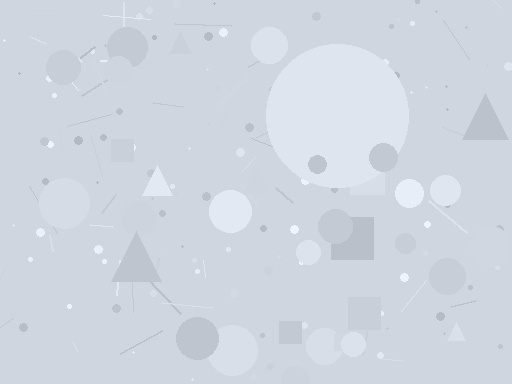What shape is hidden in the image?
A circle is hidden in the image.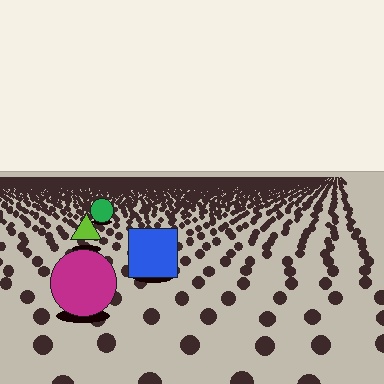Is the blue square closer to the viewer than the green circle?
Yes. The blue square is closer — you can tell from the texture gradient: the ground texture is coarser near it.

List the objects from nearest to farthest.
From nearest to farthest: the magenta circle, the blue square, the lime triangle, the green circle.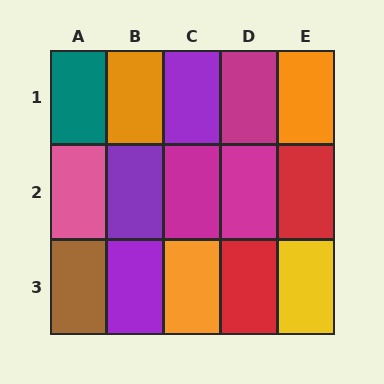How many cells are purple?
3 cells are purple.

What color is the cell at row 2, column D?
Magenta.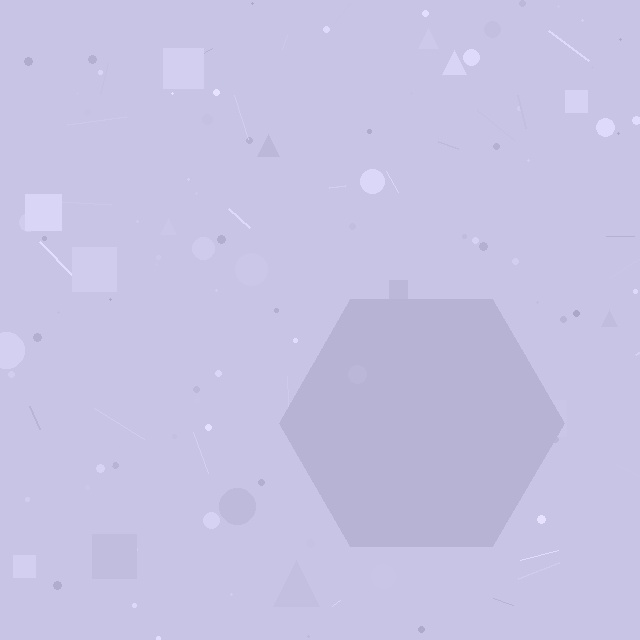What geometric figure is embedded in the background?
A hexagon is embedded in the background.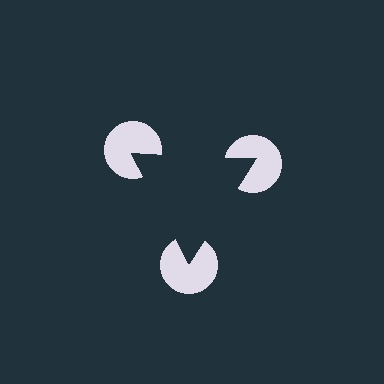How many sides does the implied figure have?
3 sides.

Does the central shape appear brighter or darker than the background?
It typically appears slightly darker than the background, even though no actual brightness change is drawn.